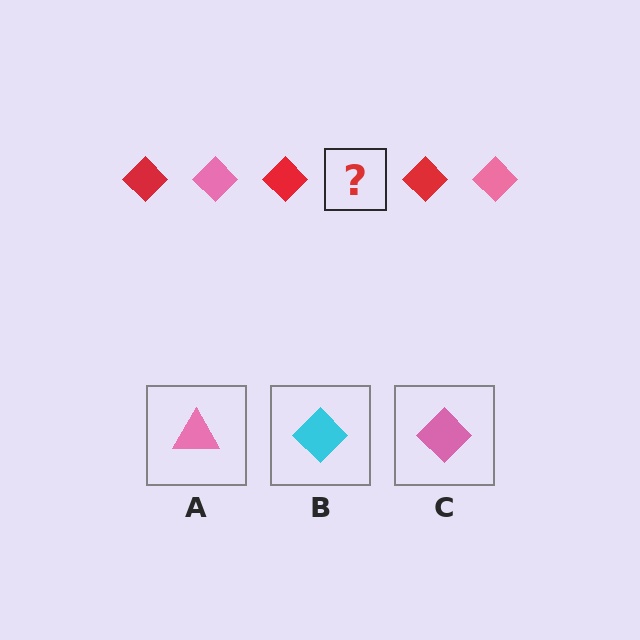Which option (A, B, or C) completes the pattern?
C.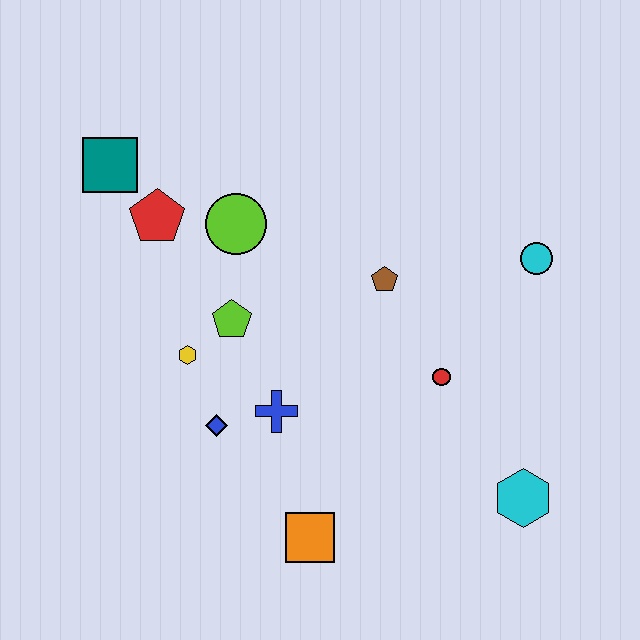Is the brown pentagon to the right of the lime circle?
Yes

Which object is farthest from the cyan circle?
The teal square is farthest from the cyan circle.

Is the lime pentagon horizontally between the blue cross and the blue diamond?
Yes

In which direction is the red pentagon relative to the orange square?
The red pentagon is above the orange square.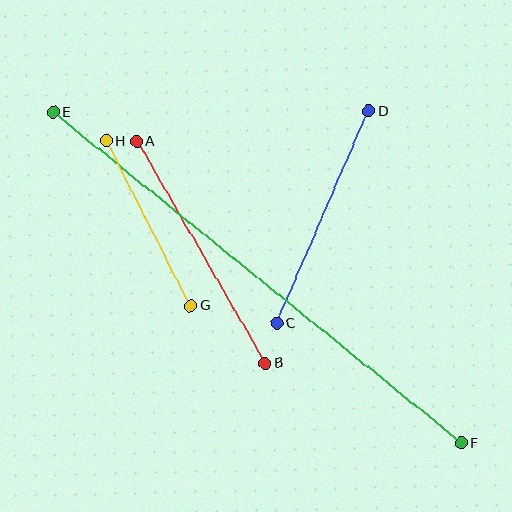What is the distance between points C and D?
The distance is approximately 232 pixels.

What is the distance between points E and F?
The distance is approximately 526 pixels.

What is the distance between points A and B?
The distance is approximately 257 pixels.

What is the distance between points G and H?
The distance is approximately 185 pixels.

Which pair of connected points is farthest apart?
Points E and F are farthest apart.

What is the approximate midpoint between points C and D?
The midpoint is at approximately (323, 217) pixels.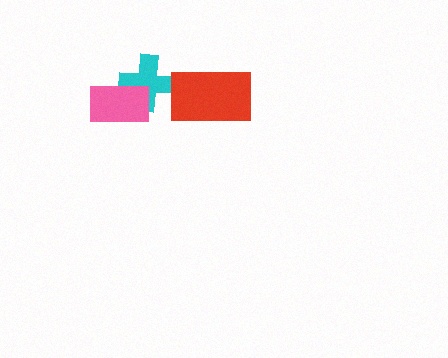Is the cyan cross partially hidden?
Yes, it is partially covered by another shape.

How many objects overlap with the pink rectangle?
1 object overlaps with the pink rectangle.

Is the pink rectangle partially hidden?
No, no other shape covers it.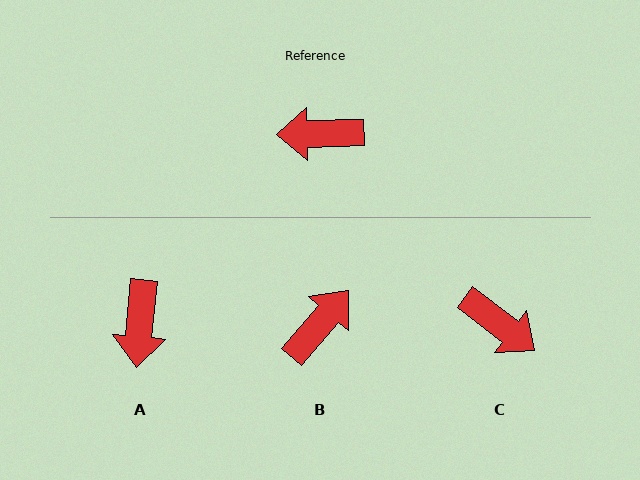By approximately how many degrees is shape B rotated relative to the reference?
Approximately 132 degrees clockwise.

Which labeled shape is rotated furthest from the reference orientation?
C, about 141 degrees away.